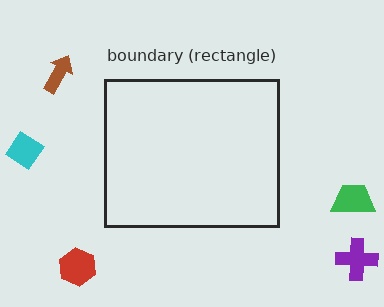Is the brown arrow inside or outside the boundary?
Outside.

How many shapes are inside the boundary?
0 inside, 5 outside.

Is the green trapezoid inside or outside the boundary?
Outside.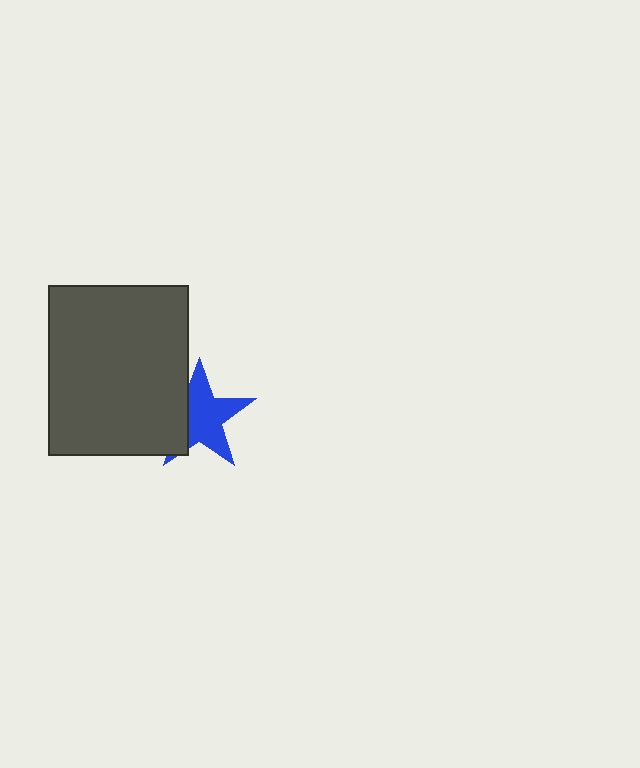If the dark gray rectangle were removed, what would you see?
You would see the complete blue star.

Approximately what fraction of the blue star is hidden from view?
Roughly 32% of the blue star is hidden behind the dark gray rectangle.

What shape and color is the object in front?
The object in front is a dark gray rectangle.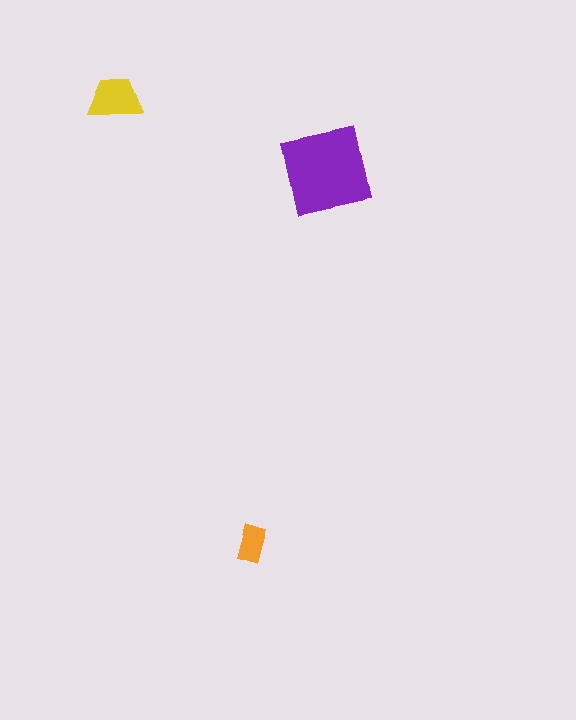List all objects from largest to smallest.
The purple square, the yellow trapezoid, the orange rectangle.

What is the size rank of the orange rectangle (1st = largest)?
3rd.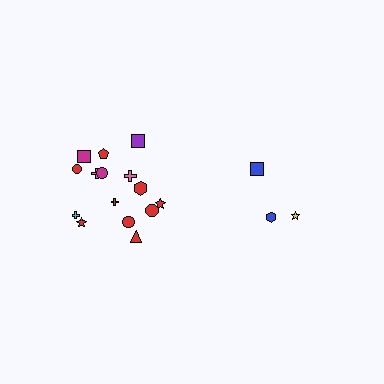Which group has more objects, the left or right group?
The left group.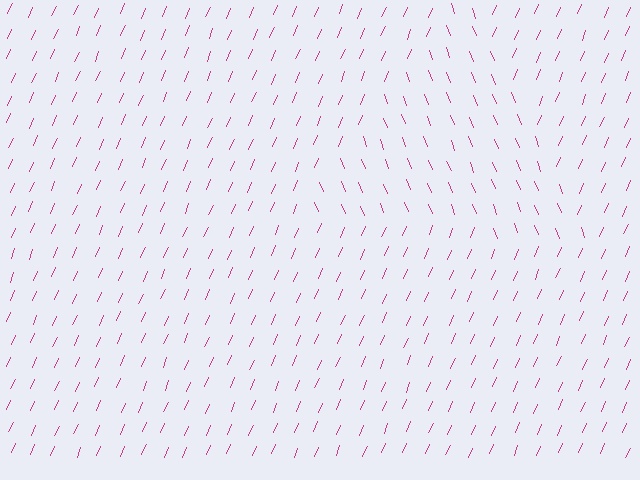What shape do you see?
I see a triangle.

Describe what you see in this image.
The image is filled with small magenta line segments. A triangle region in the image has lines oriented differently from the surrounding lines, creating a visible texture boundary.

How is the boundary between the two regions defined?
The boundary is defined purely by a change in line orientation (approximately 45 degrees difference). All lines are the same color and thickness.